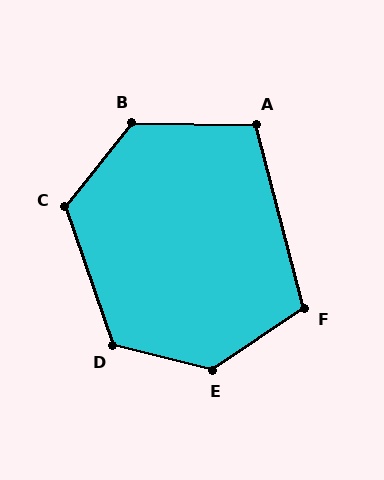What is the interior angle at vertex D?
Approximately 123 degrees (obtuse).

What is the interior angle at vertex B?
Approximately 128 degrees (obtuse).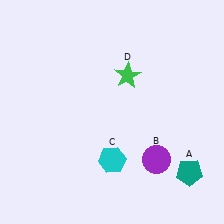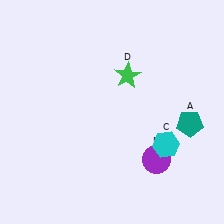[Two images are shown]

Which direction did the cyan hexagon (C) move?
The cyan hexagon (C) moved right.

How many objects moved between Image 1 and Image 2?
2 objects moved between the two images.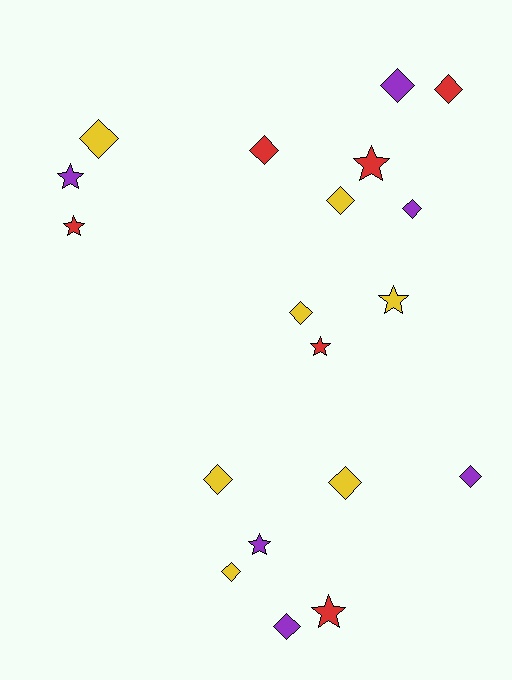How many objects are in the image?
There are 19 objects.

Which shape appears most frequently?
Diamond, with 12 objects.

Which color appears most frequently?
Yellow, with 7 objects.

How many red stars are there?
There are 4 red stars.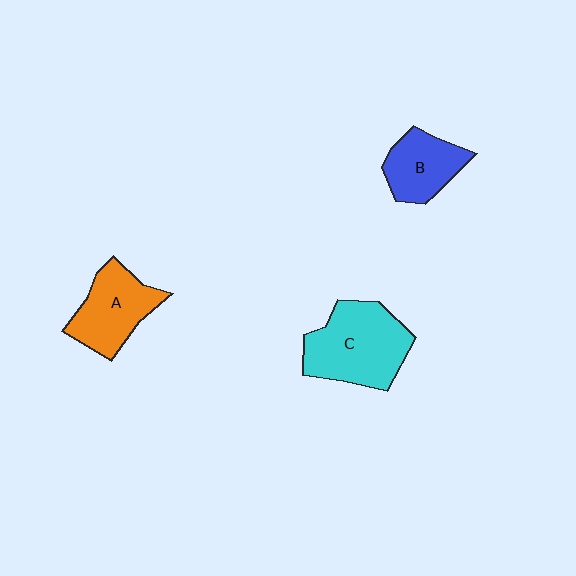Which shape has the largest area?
Shape C (cyan).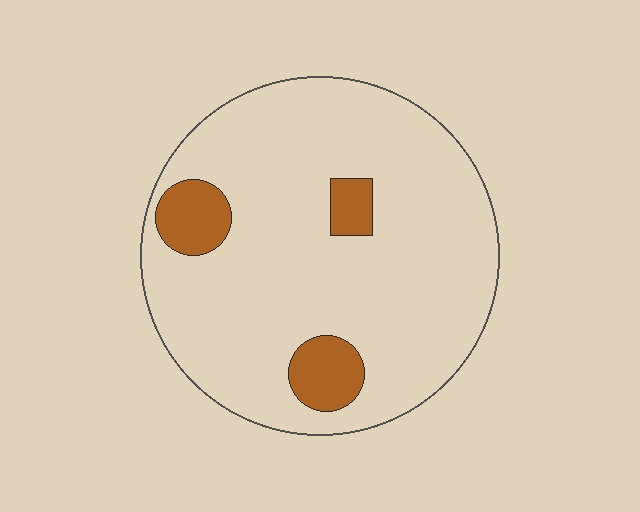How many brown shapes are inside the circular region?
3.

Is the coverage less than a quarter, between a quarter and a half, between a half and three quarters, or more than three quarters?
Less than a quarter.